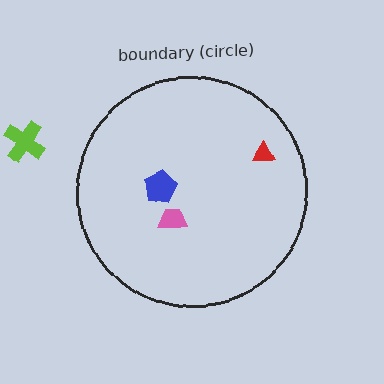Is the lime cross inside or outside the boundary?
Outside.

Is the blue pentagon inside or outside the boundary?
Inside.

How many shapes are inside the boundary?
3 inside, 1 outside.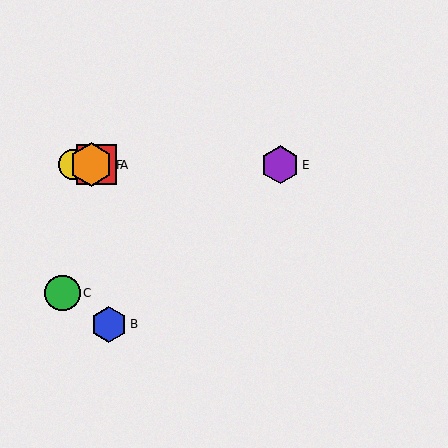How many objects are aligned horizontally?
4 objects (A, D, E, F) are aligned horizontally.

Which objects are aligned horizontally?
Objects A, D, E, F are aligned horizontally.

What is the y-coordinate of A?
Object A is at y≈165.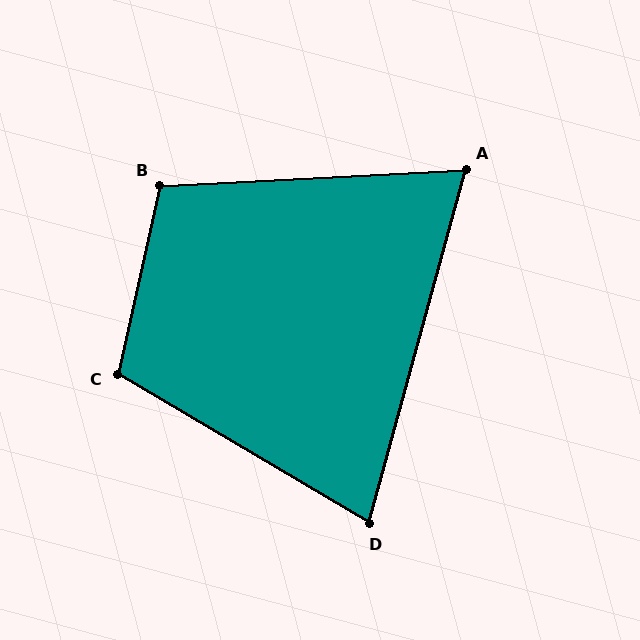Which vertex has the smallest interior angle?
A, at approximately 72 degrees.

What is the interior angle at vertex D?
Approximately 75 degrees (acute).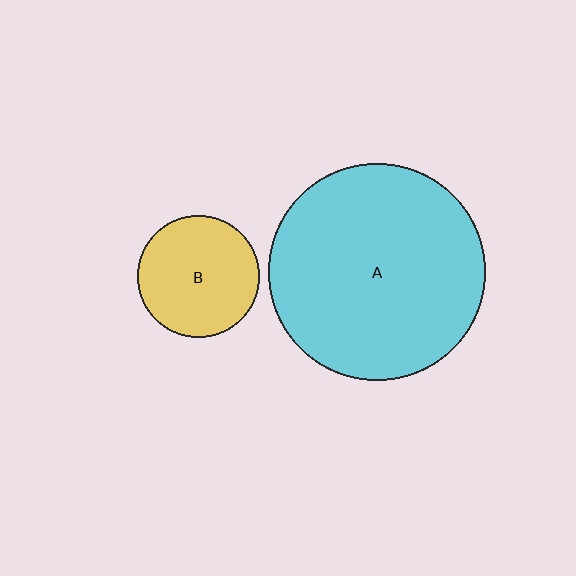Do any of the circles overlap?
No, none of the circles overlap.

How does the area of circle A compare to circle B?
Approximately 3.2 times.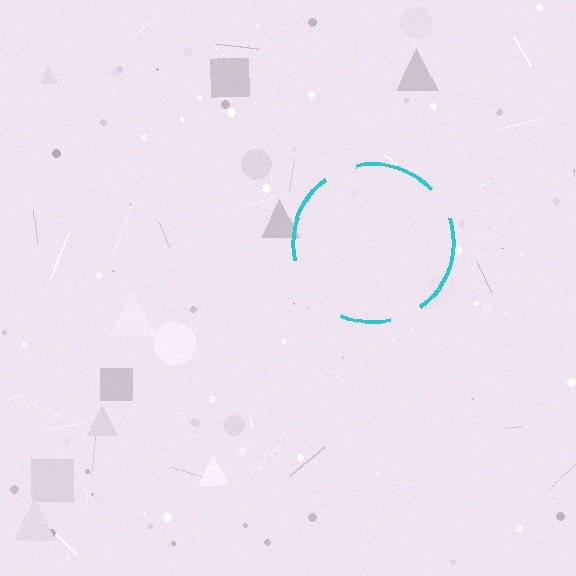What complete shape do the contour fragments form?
The contour fragments form a circle.